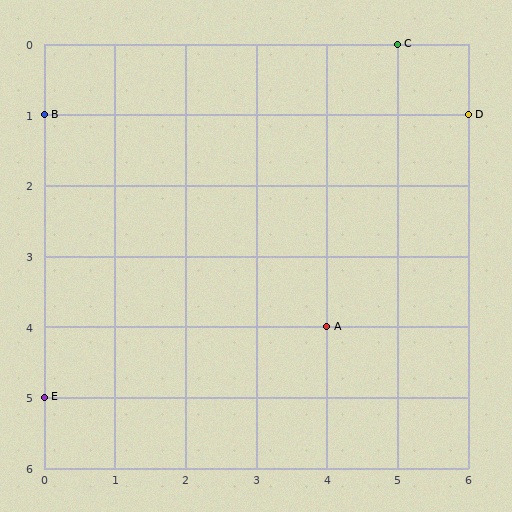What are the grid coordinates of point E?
Point E is at grid coordinates (0, 5).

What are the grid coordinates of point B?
Point B is at grid coordinates (0, 1).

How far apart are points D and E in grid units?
Points D and E are 6 columns and 4 rows apart (about 7.2 grid units diagonally).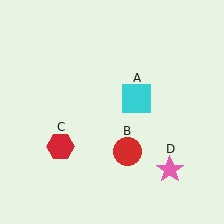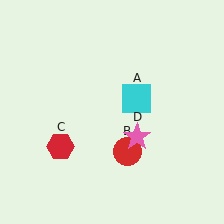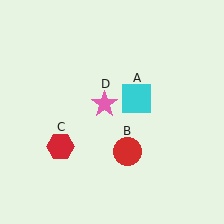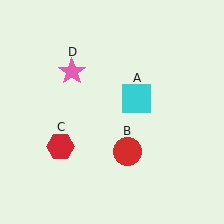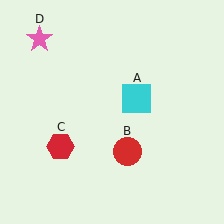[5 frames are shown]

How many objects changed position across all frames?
1 object changed position: pink star (object D).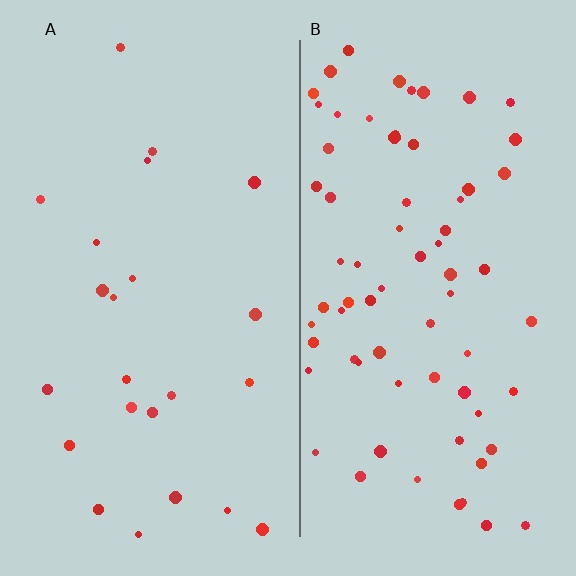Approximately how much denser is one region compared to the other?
Approximately 3.0× — region B over region A.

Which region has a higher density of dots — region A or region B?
B (the right).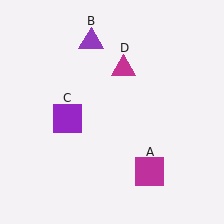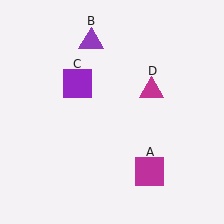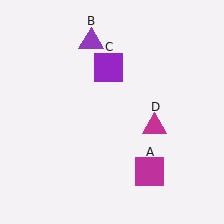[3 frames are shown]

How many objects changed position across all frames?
2 objects changed position: purple square (object C), magenta triangle (object D).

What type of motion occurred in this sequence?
The purple square (object C), magenta triangle (object D) rotated clockwise around the center of the scene.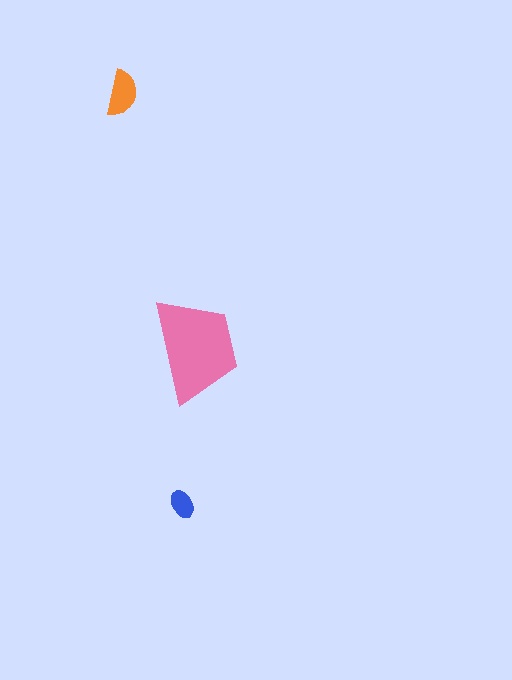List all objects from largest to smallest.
The pink trapezoid, the orange semicircle, the blue ellipse.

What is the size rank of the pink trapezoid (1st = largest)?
1st.